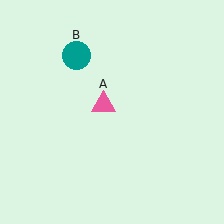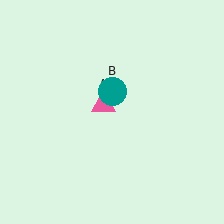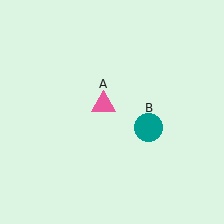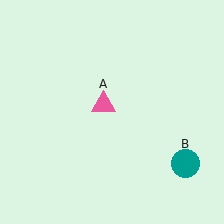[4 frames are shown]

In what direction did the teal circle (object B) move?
The teal circle (object B) moved down and to the right.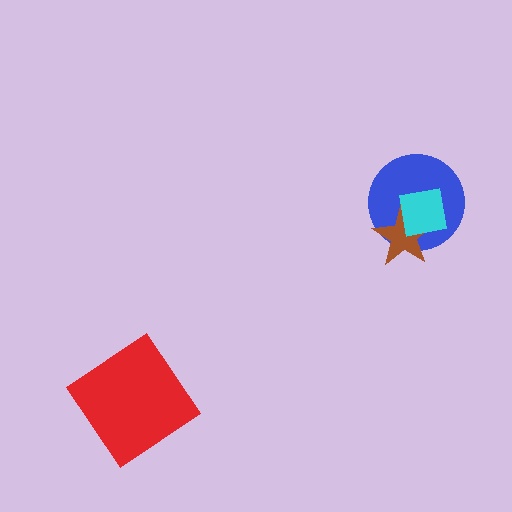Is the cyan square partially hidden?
No, no other shape covers it.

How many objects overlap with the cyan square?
2 objects overlap with the cyan square.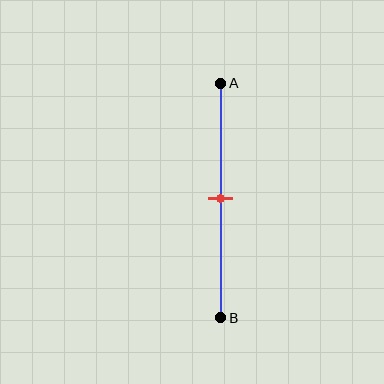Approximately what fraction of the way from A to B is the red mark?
The red mark is approximately 50% of the way from A to B.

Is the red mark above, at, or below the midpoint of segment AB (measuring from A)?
The red mark is approximately at the midpoint of segment AB.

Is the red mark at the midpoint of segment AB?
Yes, the mark is approximately at the midpoint.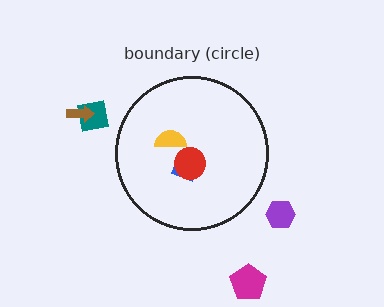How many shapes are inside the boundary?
3 inside, 4 outside.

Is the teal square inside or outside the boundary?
Outside.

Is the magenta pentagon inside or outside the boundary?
Outside.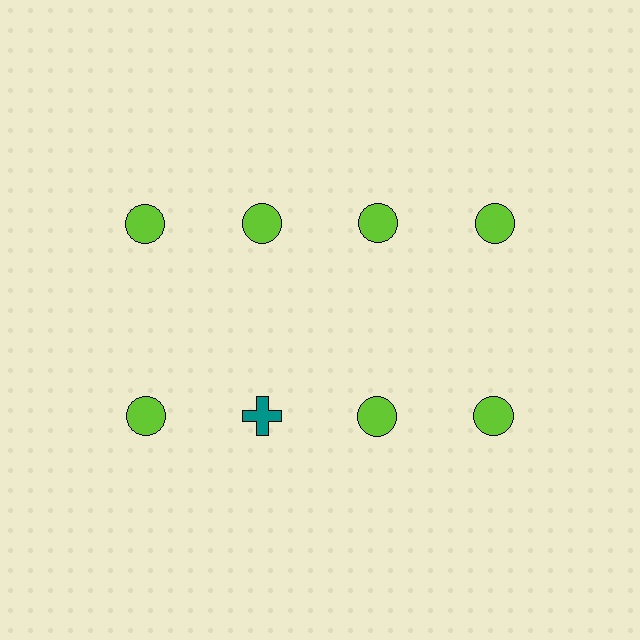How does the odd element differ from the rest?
It differs in both color (teal instead of lime) and shape (cross instead of circle).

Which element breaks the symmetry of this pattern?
The teal cross in the second row, second from left column breaks the symmetry. All other shapes are lime circles.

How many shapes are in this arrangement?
There are 8 shapes arranged in a grid pattern.